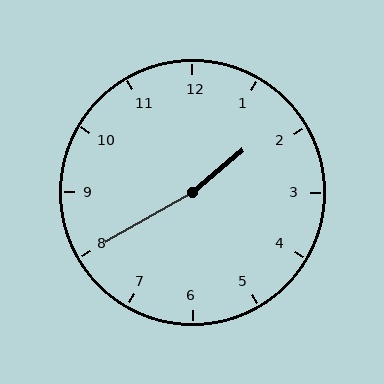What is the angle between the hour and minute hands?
Approximately 170 degrees.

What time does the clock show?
1:40.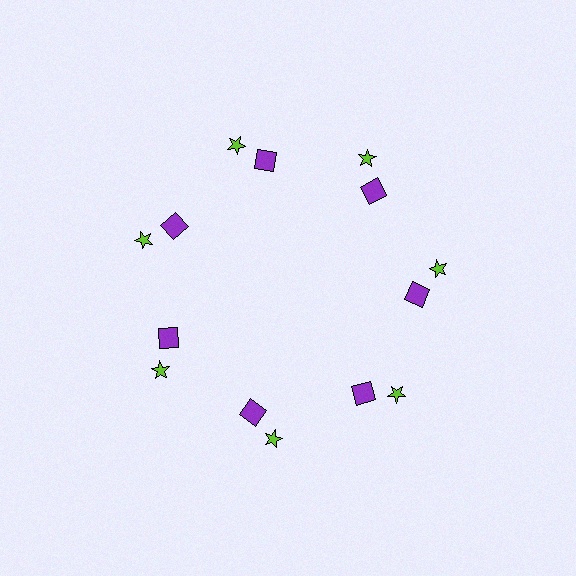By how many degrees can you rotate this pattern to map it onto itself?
The pattern maps onto itself every 51 degrees of rotation.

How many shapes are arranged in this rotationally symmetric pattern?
There are 14 shapes, arranged in 7 groups of 2.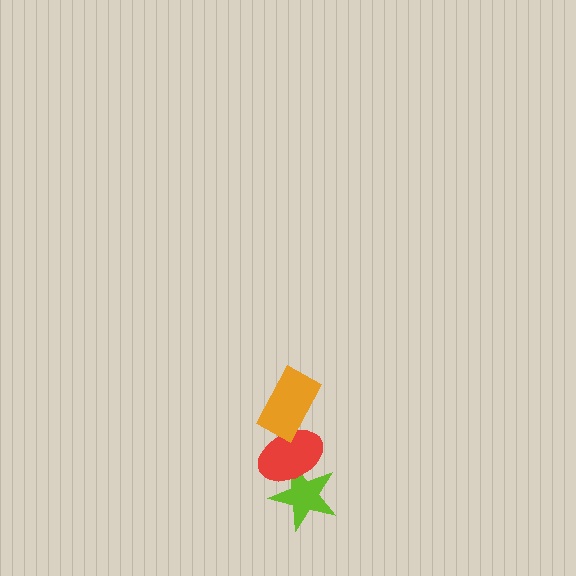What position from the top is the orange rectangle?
The orange rectangle is 1st from the top.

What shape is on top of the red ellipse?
The orange rectangle is on top of the red ellipse.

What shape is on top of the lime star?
The red ellipse is on top of the lime star.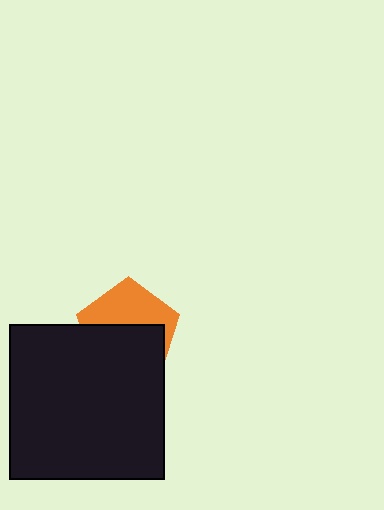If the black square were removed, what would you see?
You would see the complete orange pentagon.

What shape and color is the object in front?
The object in front is a black square.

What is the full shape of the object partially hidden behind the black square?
The partially hidden object is an orange pentagon.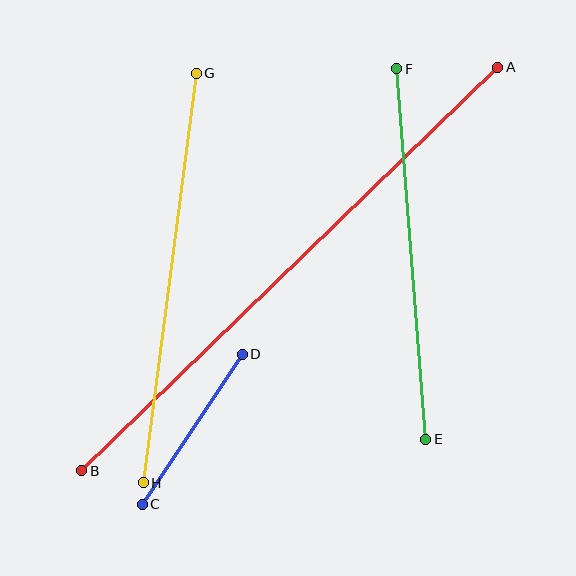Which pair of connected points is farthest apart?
Points A and B are farthest apart.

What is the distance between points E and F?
The distance is approximately 372 pixels.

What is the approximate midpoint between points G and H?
The midpoint is at approximately (170, 278) pixels.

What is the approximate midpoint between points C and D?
The midpoint is at approximately (192, 429) pixels.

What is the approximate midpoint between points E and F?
The midpoint is at approximately (411, 254) pixels.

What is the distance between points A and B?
The distance is approximately 580 pixels.